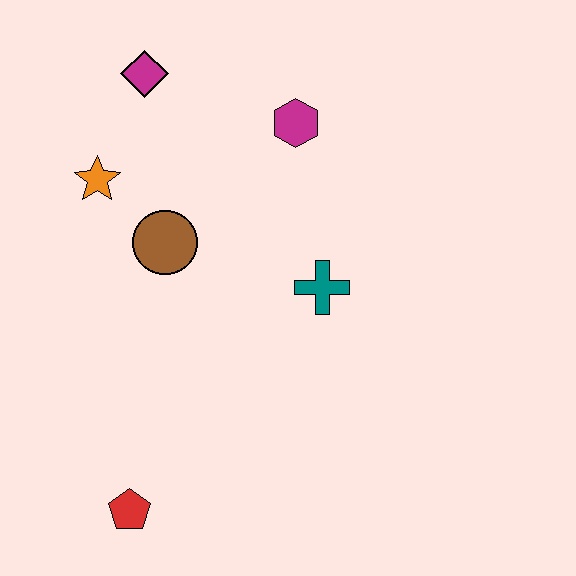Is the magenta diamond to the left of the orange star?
No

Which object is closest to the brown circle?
The orange star is closest to the brown circle.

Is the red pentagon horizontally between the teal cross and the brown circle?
No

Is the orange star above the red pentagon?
Yes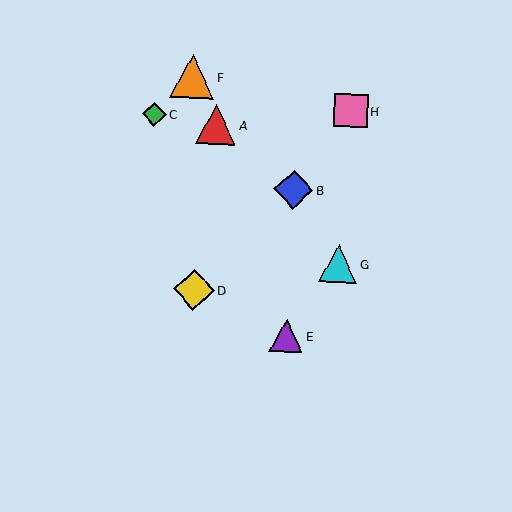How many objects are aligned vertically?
2 objects (B, E) are aligned vertically.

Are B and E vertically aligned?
Yes, both are at x≈293.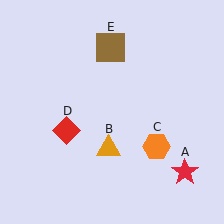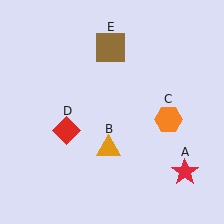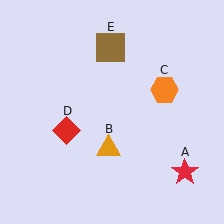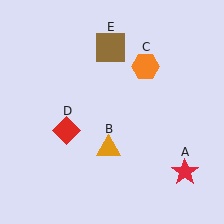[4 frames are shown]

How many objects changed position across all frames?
1 object changed position: orange hexagon (object C).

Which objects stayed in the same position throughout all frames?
Red star (object A) and orange triangle (object B) and red diamond (object D) and brown square (object E) remained stationary.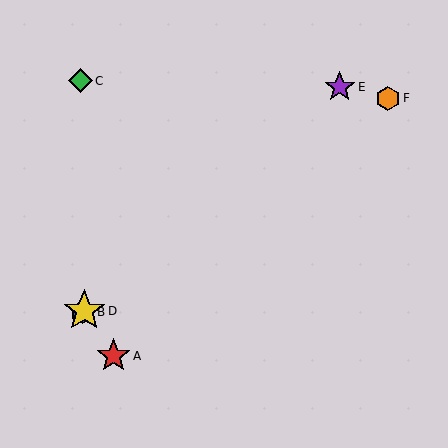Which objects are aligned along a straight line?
Objects B, D, E are aligned along a straight line.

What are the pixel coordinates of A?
Object A is at (114, 356).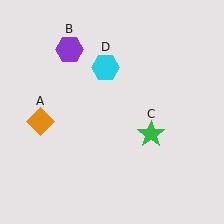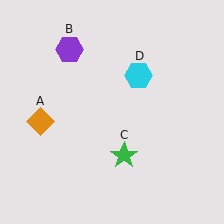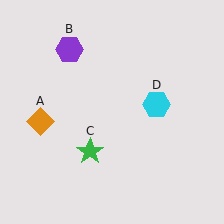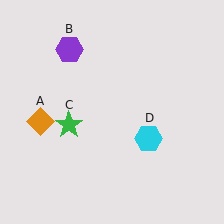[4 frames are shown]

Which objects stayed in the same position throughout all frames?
Orange diamond (object A) and purple hexagon (object B) remained stationary.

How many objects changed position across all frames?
2 objects changed position: green star (object C), cyan hexagon (object D).